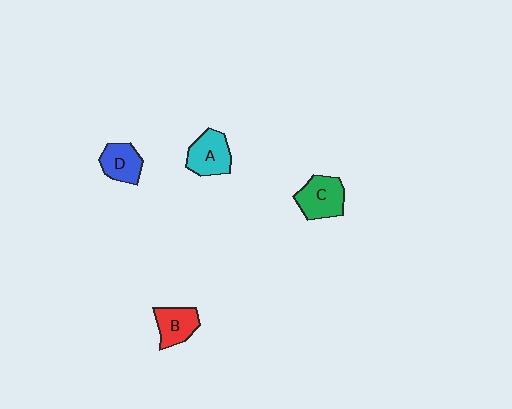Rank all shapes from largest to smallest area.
From largest to smallest: C (green), A (cyan), B (red), D (blue).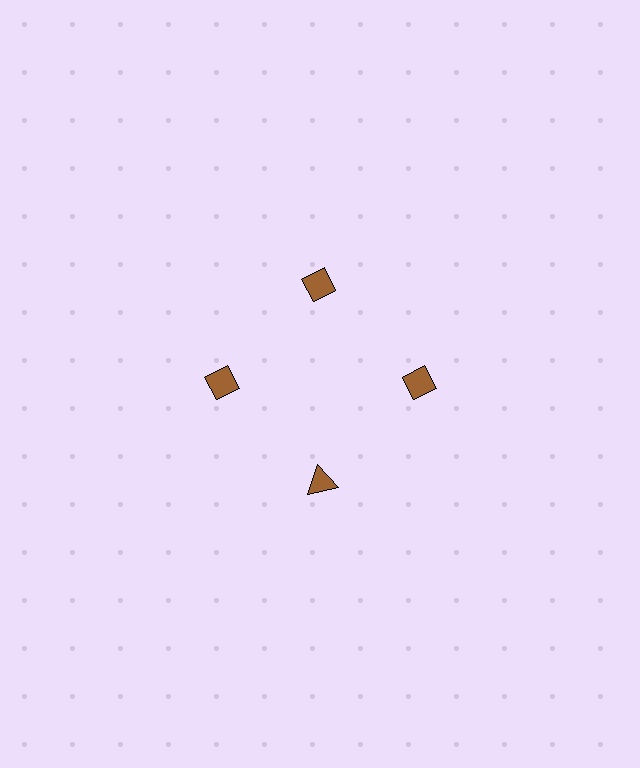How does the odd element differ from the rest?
It has a different shape: triangle instead of diamond.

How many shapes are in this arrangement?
There are 4 shapes arranged in a ring pattern.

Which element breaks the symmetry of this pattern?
The brown triangle at roughly the 6 o'clock position breaks the symmetry. All other shapes are brown diamonds.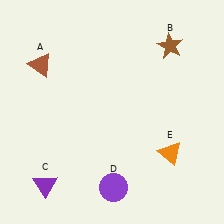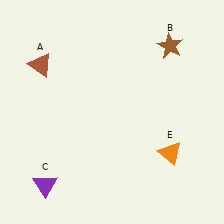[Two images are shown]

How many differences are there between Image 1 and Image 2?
There is 1 difference between the two images.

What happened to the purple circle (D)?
The purple circle (D) was removed in Image 2. It was in the bottom-right area of Image 1.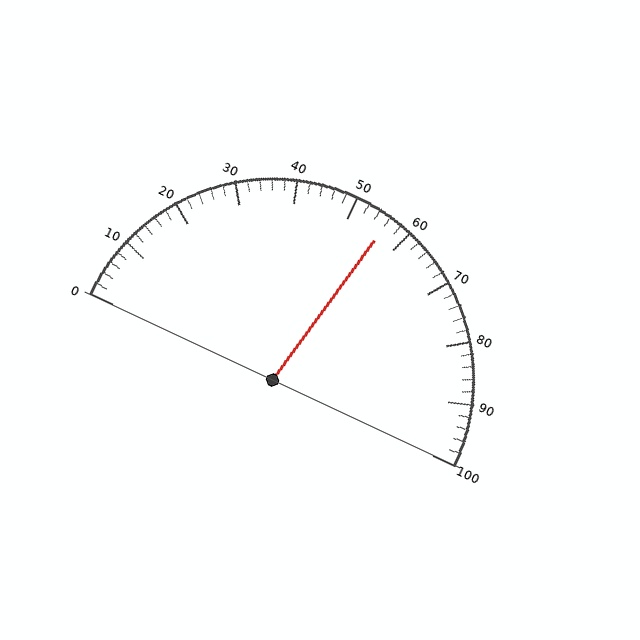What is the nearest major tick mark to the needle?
The nearest major tick mark is 60.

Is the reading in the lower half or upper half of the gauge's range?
The reading is in the upper half of the range (0 to 100).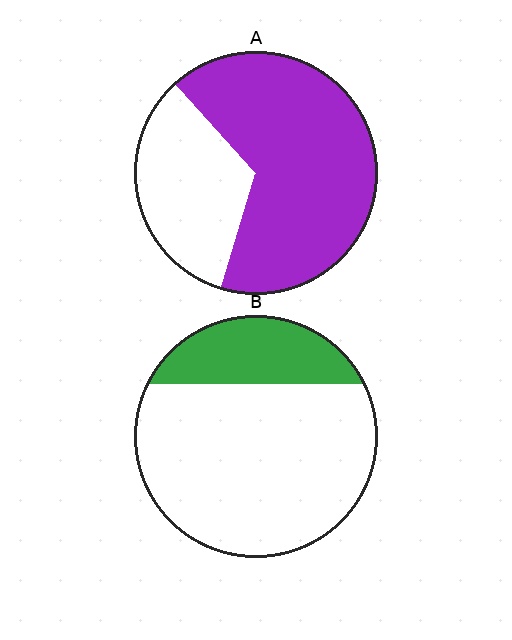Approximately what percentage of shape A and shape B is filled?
A is approximately 65% and B is approximately 25%.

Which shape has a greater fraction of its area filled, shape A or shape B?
Shape A.